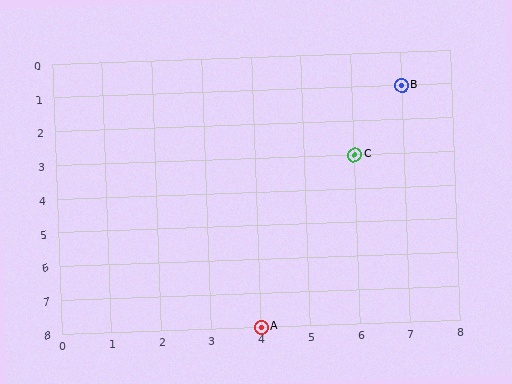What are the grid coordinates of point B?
Point B is at grid coordinates (7, 1).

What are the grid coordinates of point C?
Point C is at grid coordinates (6, 3).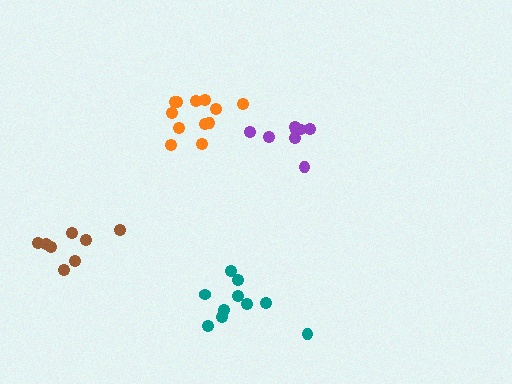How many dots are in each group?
Group 1: 8 dots, Group 2: 10 dots, Group 3: 8 dots, Group 4: 12 dots (38 total).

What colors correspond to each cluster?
The clusters are colored: purple, teal, brown, orange.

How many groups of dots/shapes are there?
There are 4 groups.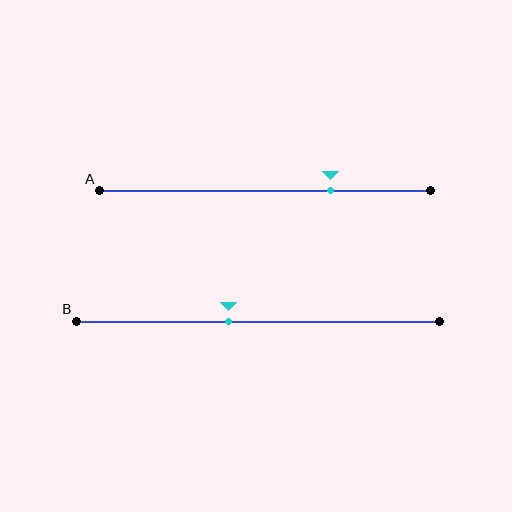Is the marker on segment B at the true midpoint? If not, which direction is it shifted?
No, the marker on segment B is shifted to the left by about 8% of the segment length.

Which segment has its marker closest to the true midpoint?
Segment B has its marker closest to the true midpoint.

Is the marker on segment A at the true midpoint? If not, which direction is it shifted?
No, the marker on segment A is shifted to the right by about 20% of the segment length.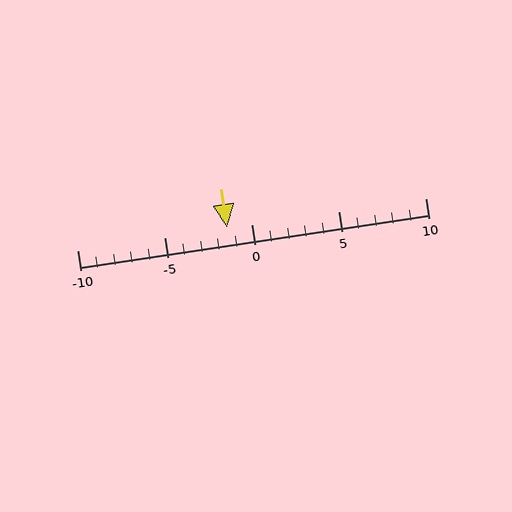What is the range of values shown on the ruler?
The ruler shows values from -10 to 10.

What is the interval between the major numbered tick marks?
The major tick marks are spaced 5 units apart.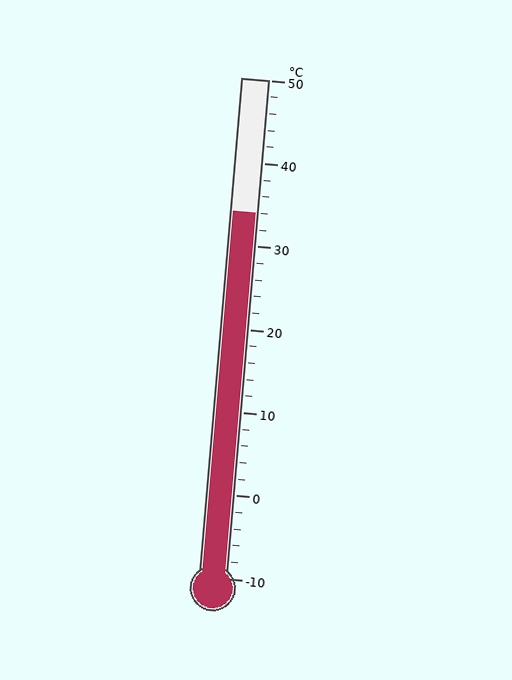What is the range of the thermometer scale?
The thermometer scale ranges from -10°C to 50°C.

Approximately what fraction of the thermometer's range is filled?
The thermometer is filled to approximately 75% of its range.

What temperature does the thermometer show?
The thermometer shows approximately 34°C.